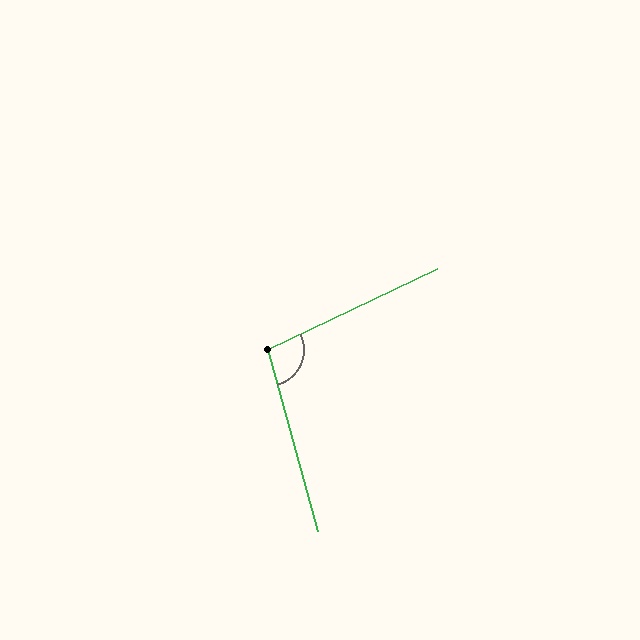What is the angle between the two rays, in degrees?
Approximately 100 degrees.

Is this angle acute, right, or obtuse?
It is obtuse.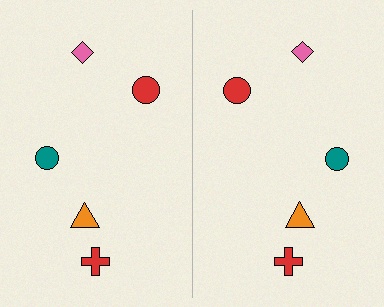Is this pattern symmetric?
Yes, this pattern has bilateral (reflection) symmetry.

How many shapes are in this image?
There are 10 shapes in this image.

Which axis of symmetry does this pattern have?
The pattern has a vertical axis of symmetry running through the center of the image.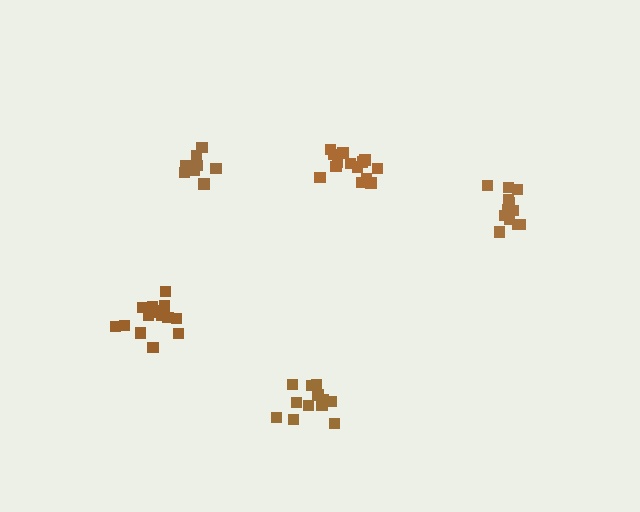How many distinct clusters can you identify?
There are 5 distinct clusters.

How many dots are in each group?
Group 1: 12 dots, Group 2: 14 dots, Group 3: 16 dots, Group 4: 11 dots, Group 5: 12 dots (65 total).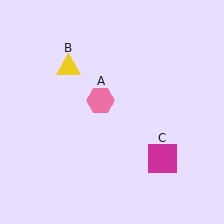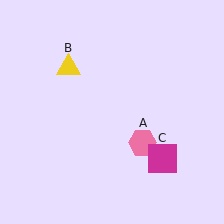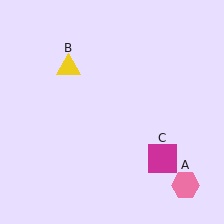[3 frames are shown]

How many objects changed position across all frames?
1 object changed position: pink hexagon (object A).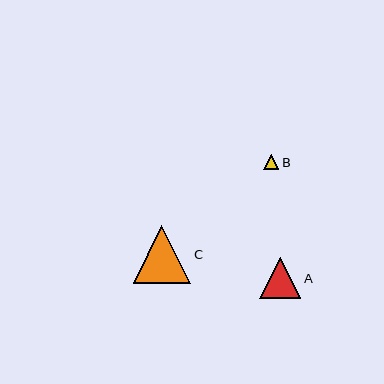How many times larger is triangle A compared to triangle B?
Triangle A is approximately 2.7 times the size of triangle B.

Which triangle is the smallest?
Triangle B is the smallest with a size of approximately 15 pixels.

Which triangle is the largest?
Triangle C is the largest with a size of approximately 57 pixels.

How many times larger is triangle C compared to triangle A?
Triangle C is approximately 1.4 times the size of triangle A.